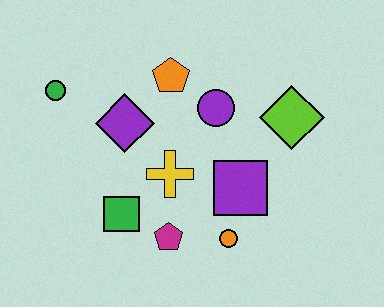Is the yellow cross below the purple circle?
Yes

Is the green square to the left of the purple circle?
Yes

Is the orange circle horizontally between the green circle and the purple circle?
No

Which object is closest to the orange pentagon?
The purple circle is closest to the orange pentagon.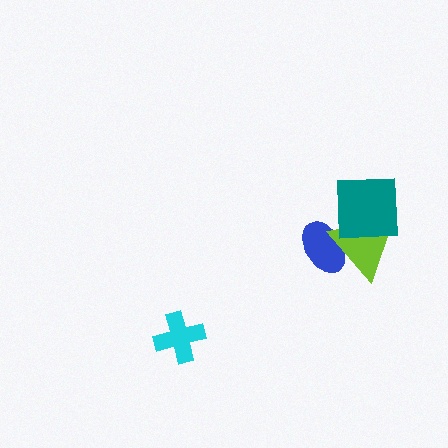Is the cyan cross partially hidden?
No, no other shape covers it.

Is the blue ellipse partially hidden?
Yes, it is partially covered by another shape.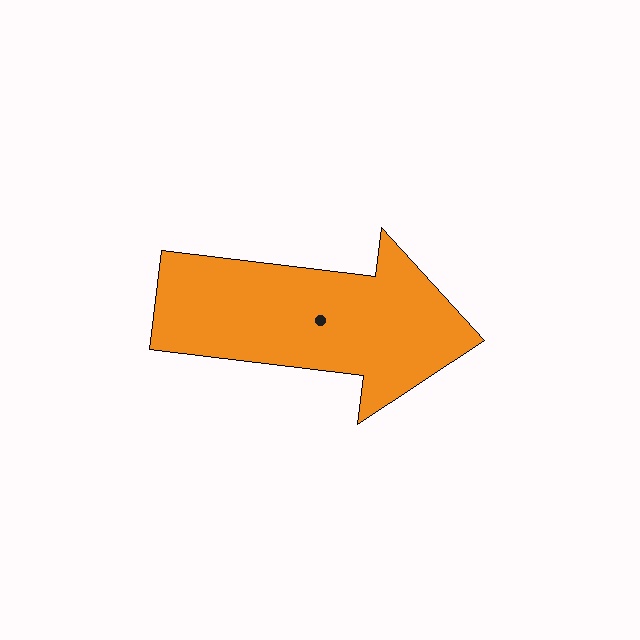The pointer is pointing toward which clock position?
Roughly 3 o'clock.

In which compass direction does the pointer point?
East.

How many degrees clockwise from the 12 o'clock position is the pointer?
Approximately 97 degrees.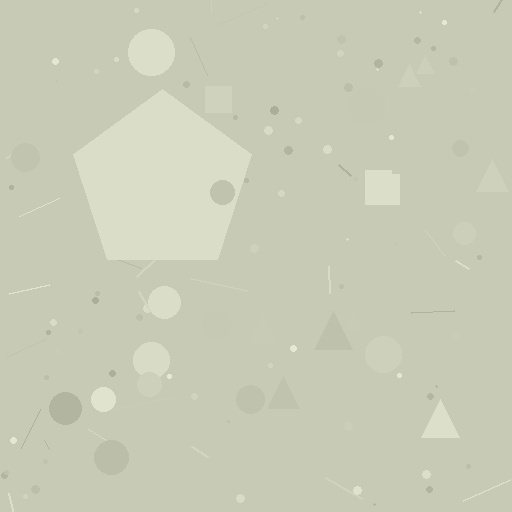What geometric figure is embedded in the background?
A pentagon is embedded in the background.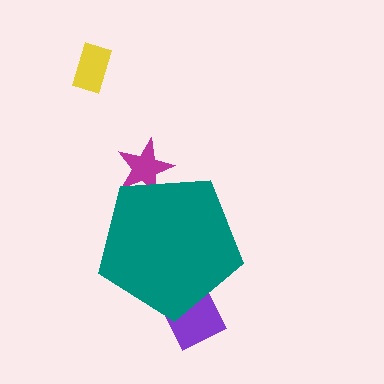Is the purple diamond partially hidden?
Yes, the purple diamond is partially hidden behind the teal pentagon.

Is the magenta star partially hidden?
Yes, the magenta star is partially hidden behind the teal pentagon.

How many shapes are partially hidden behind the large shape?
2 shapes are partially hidden.